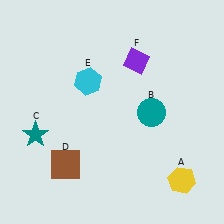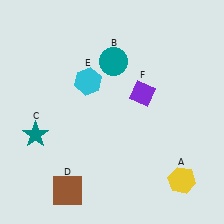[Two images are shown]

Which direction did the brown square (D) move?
The brown square (D) moved down.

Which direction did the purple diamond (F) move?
The purple diamond (F) moved down.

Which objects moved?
The objects that moved are: the teal circle (B), the brown square (D), the purple diamond (F).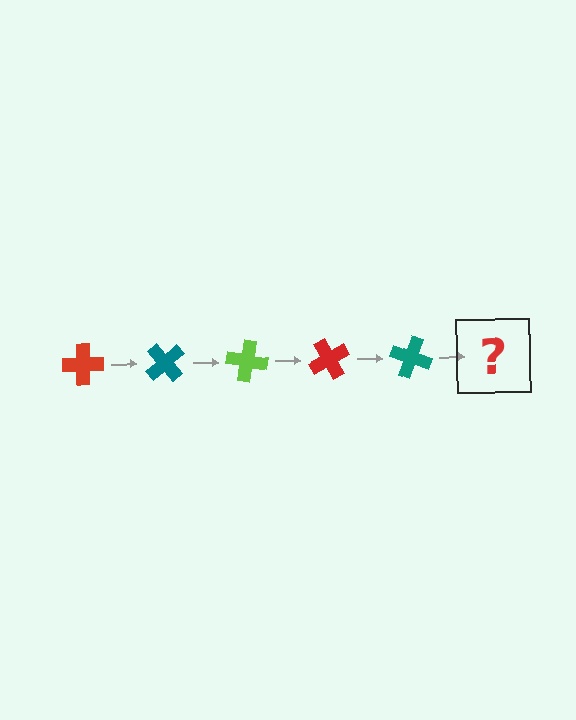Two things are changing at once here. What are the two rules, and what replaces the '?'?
The two rules are that it rotates 50 degrees each step and the color cycles through red, teal, and lime. The '?' should be a lime cross, rotated 250 degrees from the start.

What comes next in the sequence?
The next element should be a lime cross, rotated 250 degrees from the start.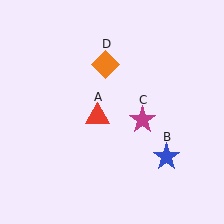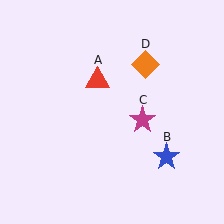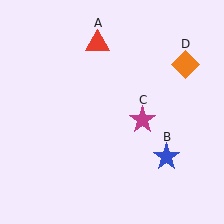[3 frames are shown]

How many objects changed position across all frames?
2 objects changed position: red triangle (object A), orange diamond (object D).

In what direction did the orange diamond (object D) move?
The orange diamond (object D) moved right.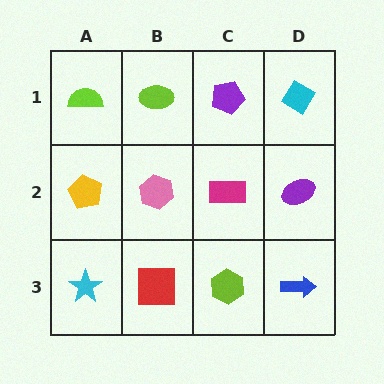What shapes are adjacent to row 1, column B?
A pink hexagon (row 2, column B), a lime semicircle (row 1, column A), a purple pentagon (row 1, column C).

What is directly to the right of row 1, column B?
A purple pentagon.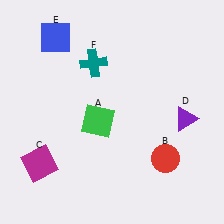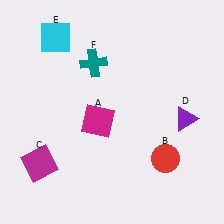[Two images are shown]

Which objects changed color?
A changed from green to magenta. E changed from blue to cyan.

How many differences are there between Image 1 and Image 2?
There are 2 differences between the two images.